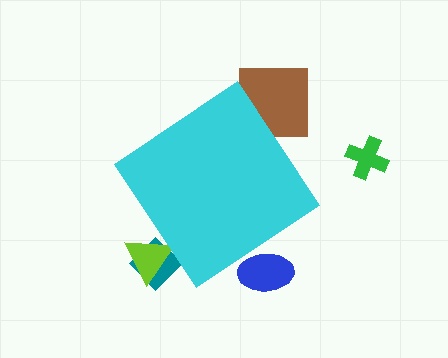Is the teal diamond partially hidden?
Yes, the teal diamond is partially hidden behind the cyan diamond.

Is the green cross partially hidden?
No, the green cross is fully visible.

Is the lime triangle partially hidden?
Yes, the lime triangle is partially hidden behind the cyan diamond.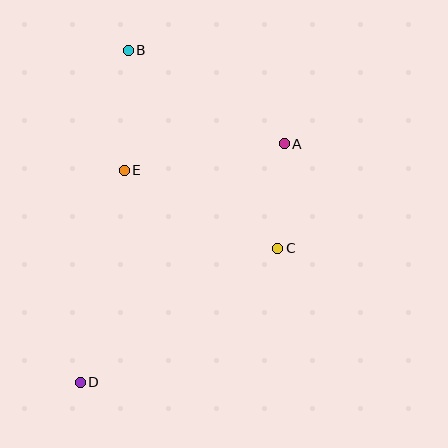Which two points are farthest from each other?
Points B and D are farthest from each other.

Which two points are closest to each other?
Points A and C are closest to each other.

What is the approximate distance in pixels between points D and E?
The distance between D and E is approximately 216 pixels.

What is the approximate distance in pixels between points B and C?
The distance between B and C is approximately 248 pixels.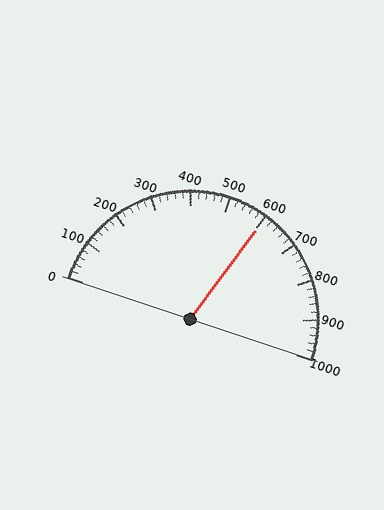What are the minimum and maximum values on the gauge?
The gauge ranges from 0 to 1000.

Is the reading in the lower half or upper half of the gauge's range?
The reading is in the upper half of the range (0 to 1000).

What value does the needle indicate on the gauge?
The needle indicates approximately 600.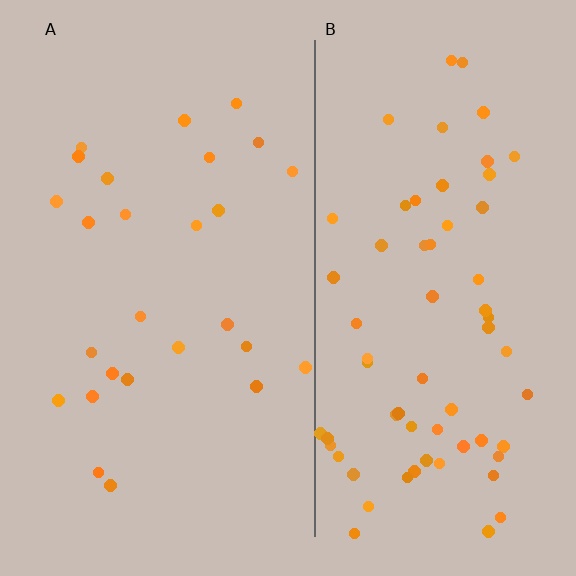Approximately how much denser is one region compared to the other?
Approximately 2.5× — region B over region A.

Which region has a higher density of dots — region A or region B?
B (the right).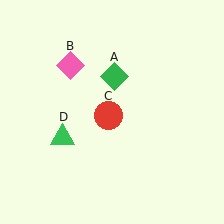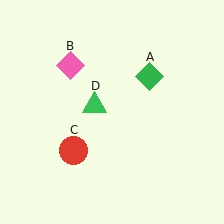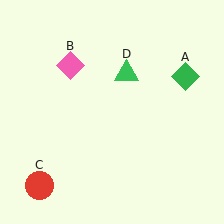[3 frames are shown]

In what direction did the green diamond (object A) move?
The green diamond (object A) moved right.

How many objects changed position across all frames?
3 objects changed position: green diamond (object A), red circle (object C), green triangle (object D).